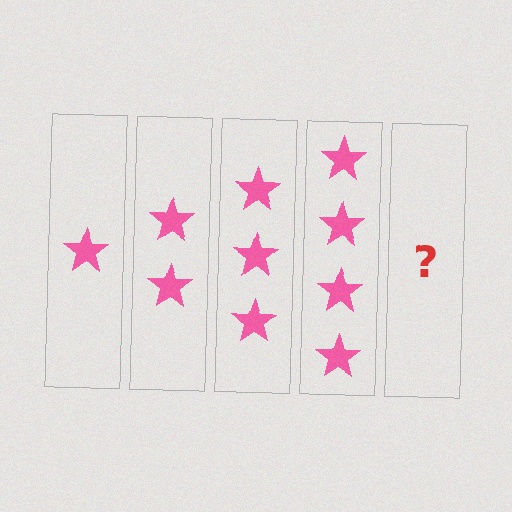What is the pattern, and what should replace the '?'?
The pattern is that each step adds one more star. The '?' should be 5 stars.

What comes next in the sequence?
The next element should be 5 stars.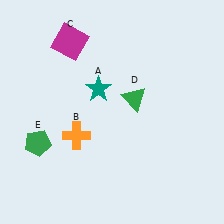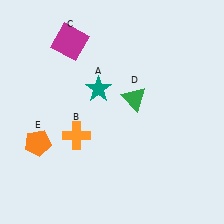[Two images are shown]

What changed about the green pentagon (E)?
In Image 1, E is green. In Image 2, it changed to orange.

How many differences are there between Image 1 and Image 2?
There is 1 difference between the two images.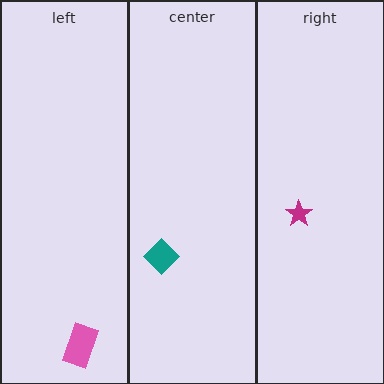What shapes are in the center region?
The teal diamond.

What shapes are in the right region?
The magenta star.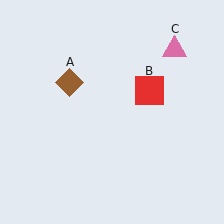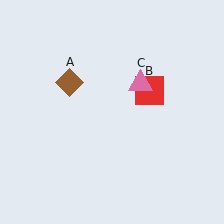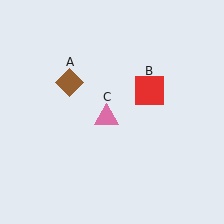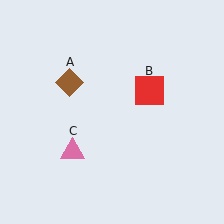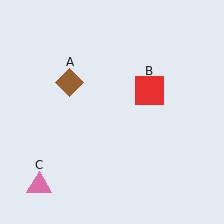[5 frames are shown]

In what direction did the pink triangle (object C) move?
The pink triangle (object C) moved down and to the left.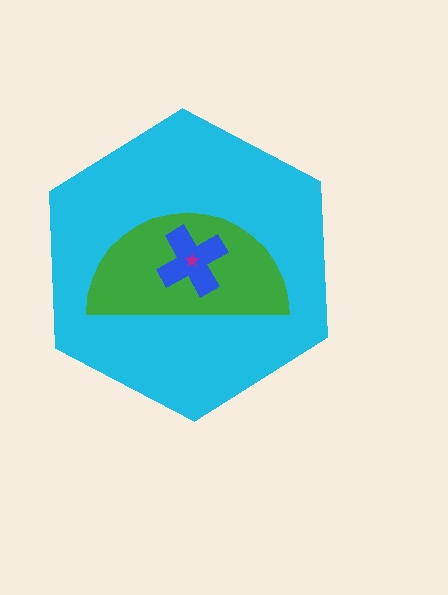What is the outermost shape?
The cyan hexagon.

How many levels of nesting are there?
4.